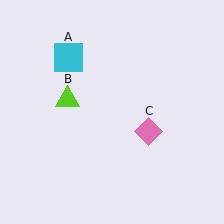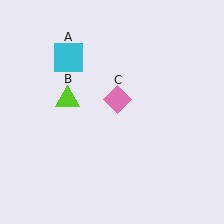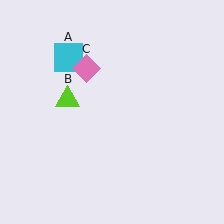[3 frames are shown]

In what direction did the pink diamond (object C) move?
The pink diamond (object C) moved up and to the left.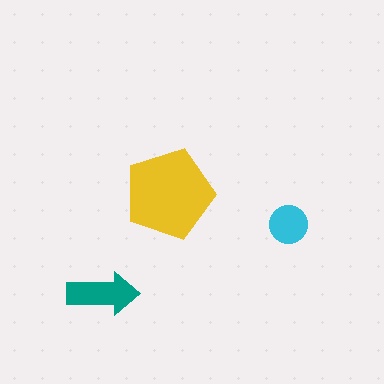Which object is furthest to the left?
The teal arrow is leftmost.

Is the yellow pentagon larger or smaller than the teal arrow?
Larger.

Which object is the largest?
The yellow pentagon.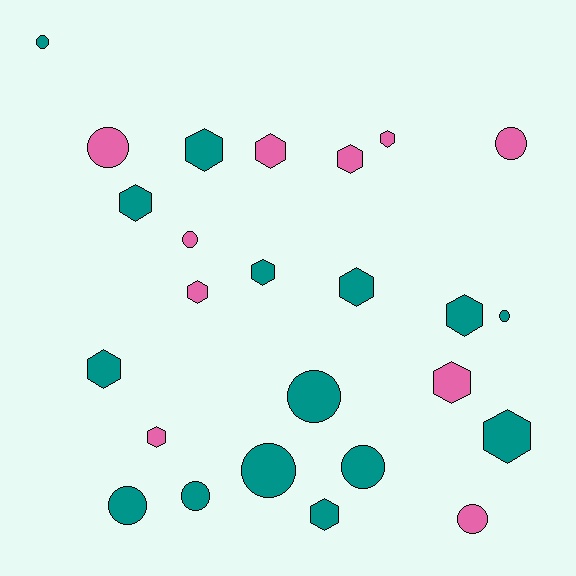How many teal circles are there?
There are 7 teal circles.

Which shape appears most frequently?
Hexagon, with 14 objects.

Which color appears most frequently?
Teal, with 15 objects.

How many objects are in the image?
There are 25 objects.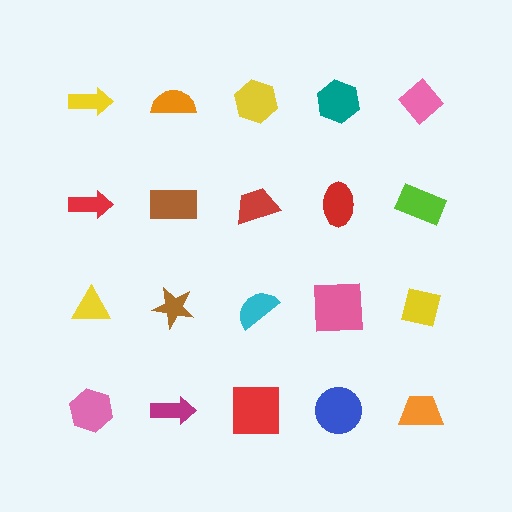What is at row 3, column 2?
A brown star.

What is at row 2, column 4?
A red ellipse.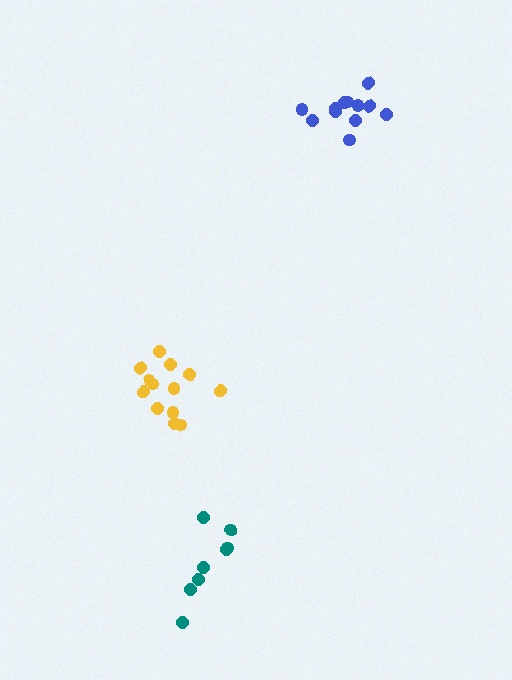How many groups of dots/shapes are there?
There are 3 groups.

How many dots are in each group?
Group 1: 8 dots, Group 2: 12 dots, Group 3: 13 dots (33 total).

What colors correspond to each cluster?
The clusters are colored: teal, blue, yellow.